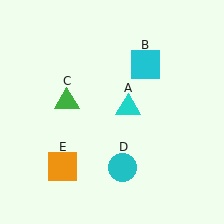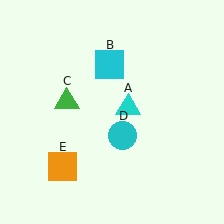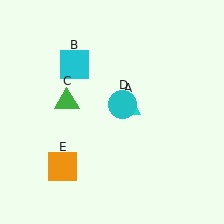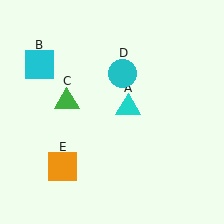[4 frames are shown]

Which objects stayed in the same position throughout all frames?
Cyan triangle (object A) and green triangle (object C) and orange square (object E) remained stationary.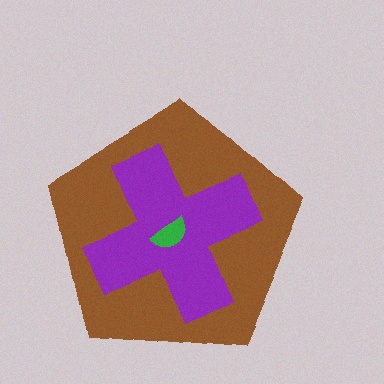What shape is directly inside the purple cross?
The green semicircle.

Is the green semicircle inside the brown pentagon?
Yes.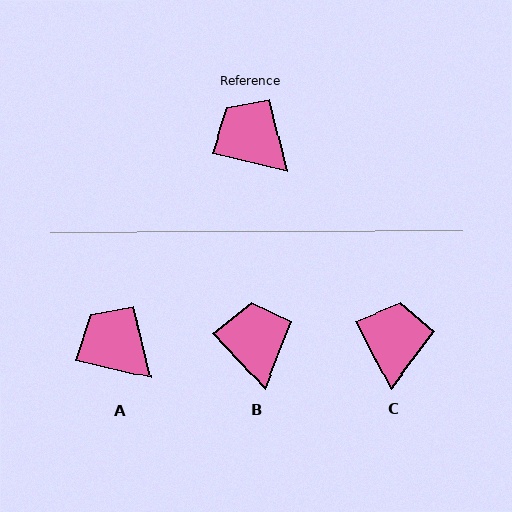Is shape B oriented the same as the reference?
No, it is off by about 35 degrees.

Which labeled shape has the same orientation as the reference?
A.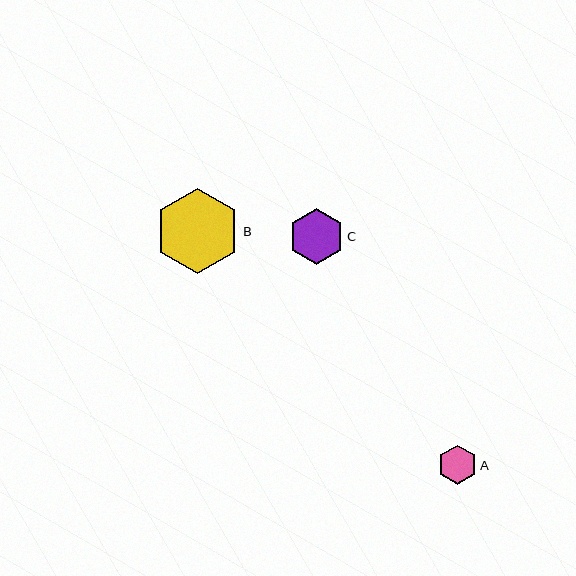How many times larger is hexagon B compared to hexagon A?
Hexagon B is approximately 2.2 times the size of hexagon A.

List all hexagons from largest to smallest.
From largest to smallest: B, C, A.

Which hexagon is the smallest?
Hexagon A is the smallest with a size of approximately 39 pixels.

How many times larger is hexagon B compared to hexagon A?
Hexagon B is approximately 2.2 times the size of hexagon A.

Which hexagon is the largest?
Hexagon B is the largest with a size of approximately 85 pixels.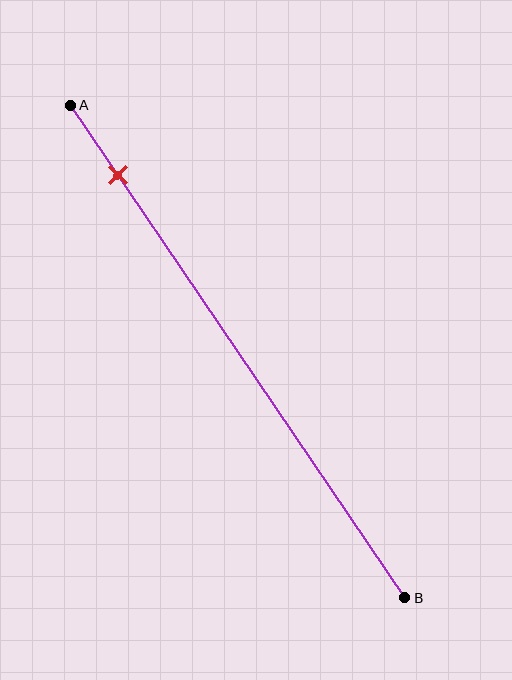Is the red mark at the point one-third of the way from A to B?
No, the mark is at about 15% from A, not at the 33% one-third point.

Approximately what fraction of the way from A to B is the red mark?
The red mark is approximately 15% of the way from A to B.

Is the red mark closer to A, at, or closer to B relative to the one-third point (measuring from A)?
The red mark is closer to point A than the one-third point of segment AB.